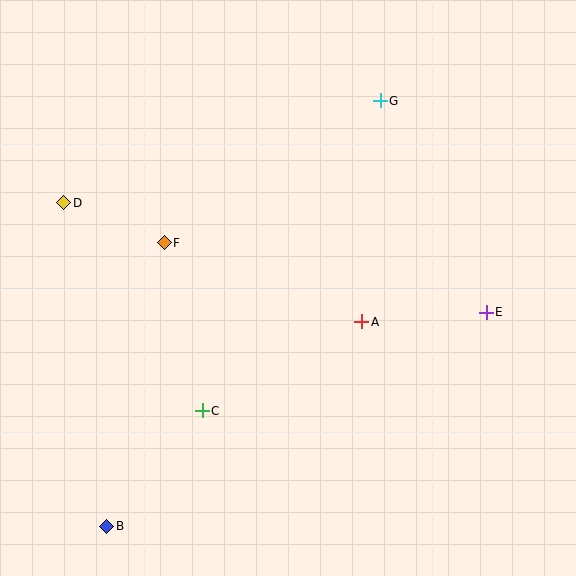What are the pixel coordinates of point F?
Point F is at (164, 243).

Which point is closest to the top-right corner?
Point G is closest to the top-right corner.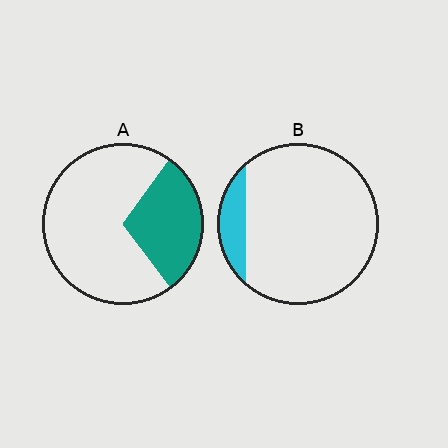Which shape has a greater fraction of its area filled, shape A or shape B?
Shape A.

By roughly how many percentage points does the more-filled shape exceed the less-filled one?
By roughly 20 percentage points (A over B).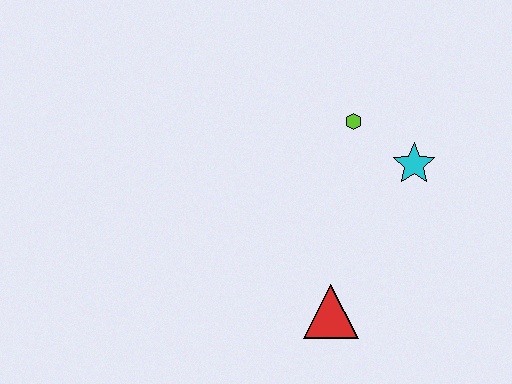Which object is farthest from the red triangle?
The lime hexagon is farthest from the red triangle.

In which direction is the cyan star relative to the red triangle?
The cyan star is above the red triangle.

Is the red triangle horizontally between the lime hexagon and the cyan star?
No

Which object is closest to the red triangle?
The cyan star is closest to the red triangle.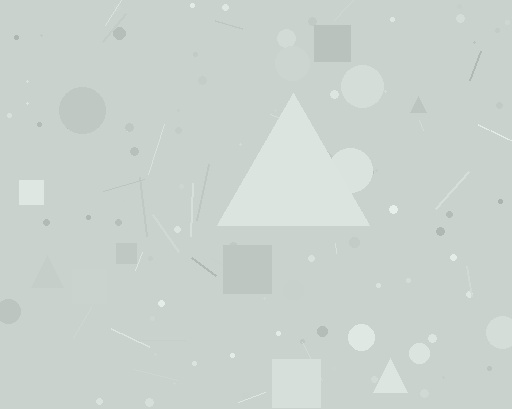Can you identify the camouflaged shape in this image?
The camouflaged shape is a triangle.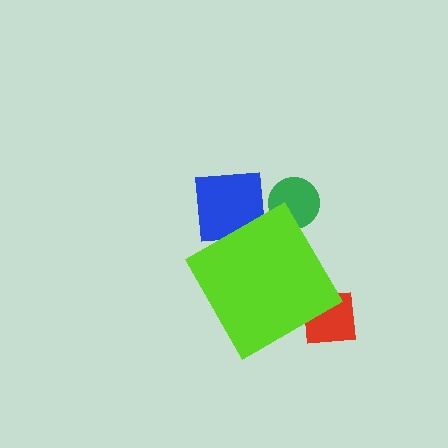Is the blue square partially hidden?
Yes, the blue square is partially hidden behind the lime diamond.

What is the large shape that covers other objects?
A lime diamond.